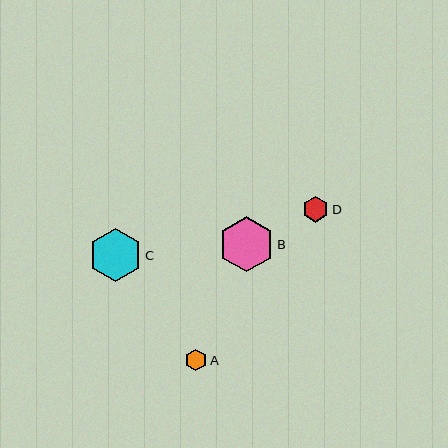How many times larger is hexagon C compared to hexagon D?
Hexagon C is approximately 2.0 times the size of hexagon D.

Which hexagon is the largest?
Hexagon B is the largest with a size of approximately 55 pixels.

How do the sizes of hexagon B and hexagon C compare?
Hexagon B and hexagon C are approximately the same size.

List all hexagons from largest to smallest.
From largest to smallest: B, C, D, A.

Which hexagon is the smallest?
Hexagon A is the smallest with a size of approximately 22 pixels.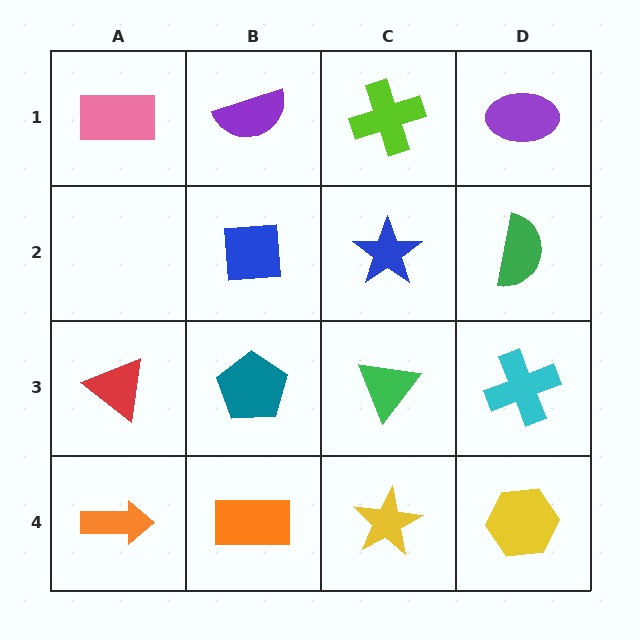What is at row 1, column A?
A pink rectangle.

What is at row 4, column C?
A yellow star.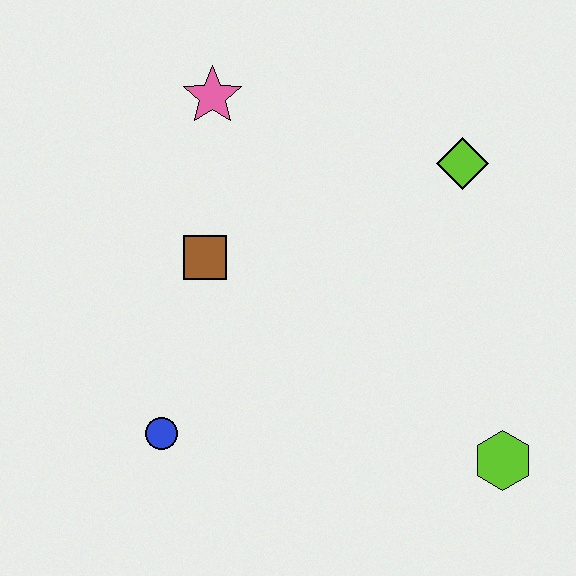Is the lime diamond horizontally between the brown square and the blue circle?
No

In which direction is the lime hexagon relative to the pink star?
The lime hexagon is below the pink star.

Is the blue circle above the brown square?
No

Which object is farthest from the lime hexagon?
The pink star is farthest from the lime hexagon.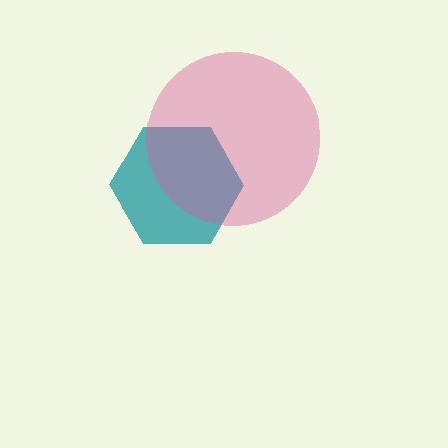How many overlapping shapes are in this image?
There are 2 overlapping shapes in the image.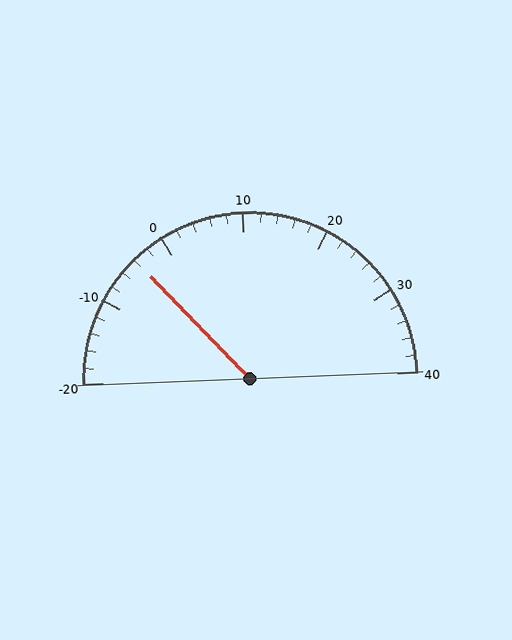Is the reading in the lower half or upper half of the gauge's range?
The reading is in the lower half of the range (-20 to 40).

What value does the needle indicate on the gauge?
The needle indicates approximately -4.